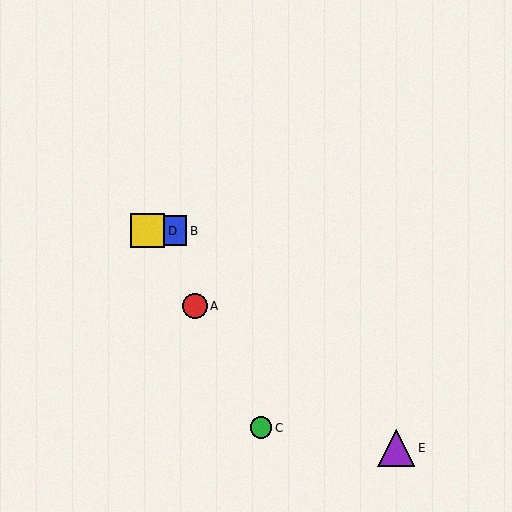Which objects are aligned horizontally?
Objects B, D are aligned horizontally.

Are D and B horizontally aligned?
Yes, both are at y≈231.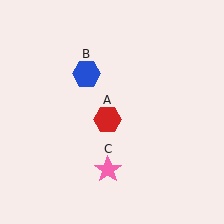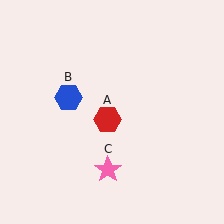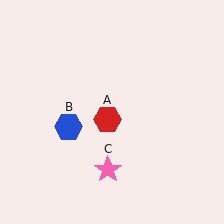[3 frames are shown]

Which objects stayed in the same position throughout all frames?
Red hexagon (object A) and pink star (object C) remained stationary.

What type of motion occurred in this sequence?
The blue hexagon (object B) rotated counterclockwise around the center of the scene.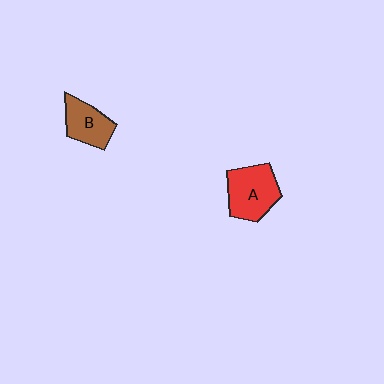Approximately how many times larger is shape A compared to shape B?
Approximately 1.3 times.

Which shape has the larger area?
Shape A (red).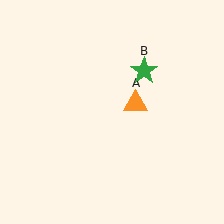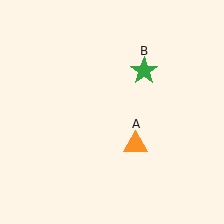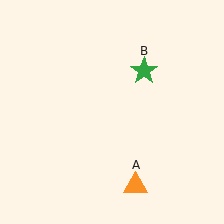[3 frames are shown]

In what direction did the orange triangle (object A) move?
The orange triangle (object A) moved down.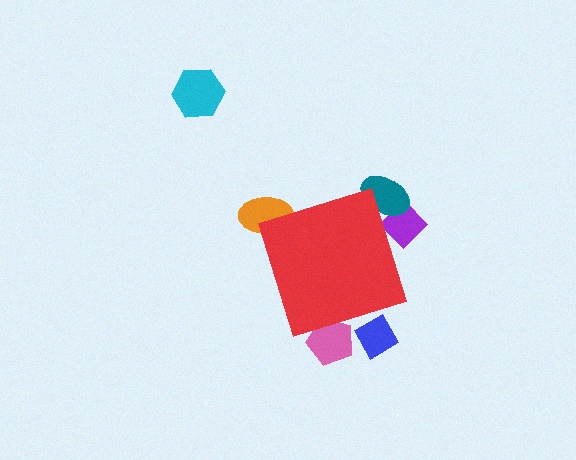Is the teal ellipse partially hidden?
Yes, the teal ellipse is partially hidden behind the red diamond.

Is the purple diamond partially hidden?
Yes, the purple diamond is partially hidden behind the red diamond.